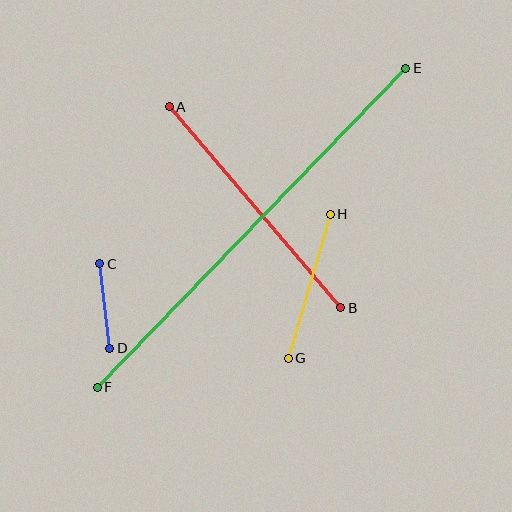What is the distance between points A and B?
The distance is approximately 264 pixels.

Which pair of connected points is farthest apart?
Points E and F are farthest apart.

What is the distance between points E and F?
The distance is approximately 443 pixels.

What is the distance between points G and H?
The distance is approximately 150 pixels.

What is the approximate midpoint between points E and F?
The midpoint is at approximately (251, 228) pixels.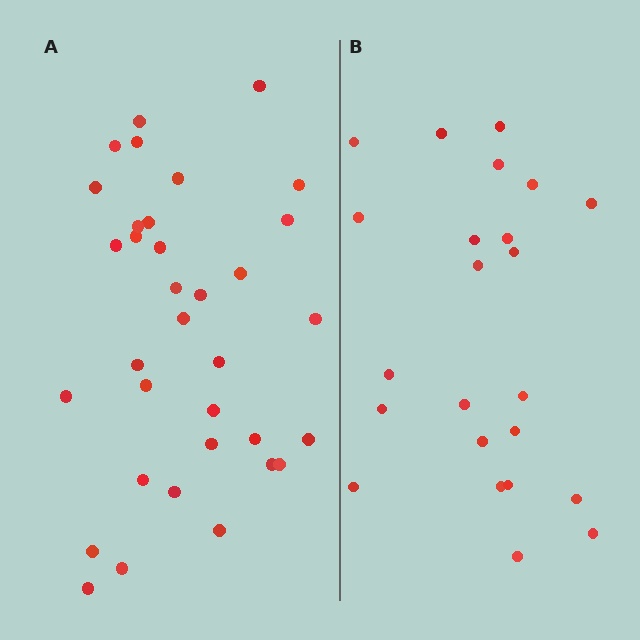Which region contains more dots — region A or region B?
Region A (the left region) has more dots.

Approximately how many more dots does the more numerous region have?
Region A has roughly 12 or so more dots than region B.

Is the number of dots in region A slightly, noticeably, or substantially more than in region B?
Region A has substantially more. The ratio is roughly 1.5 to 1.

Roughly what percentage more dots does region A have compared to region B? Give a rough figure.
About 50% more.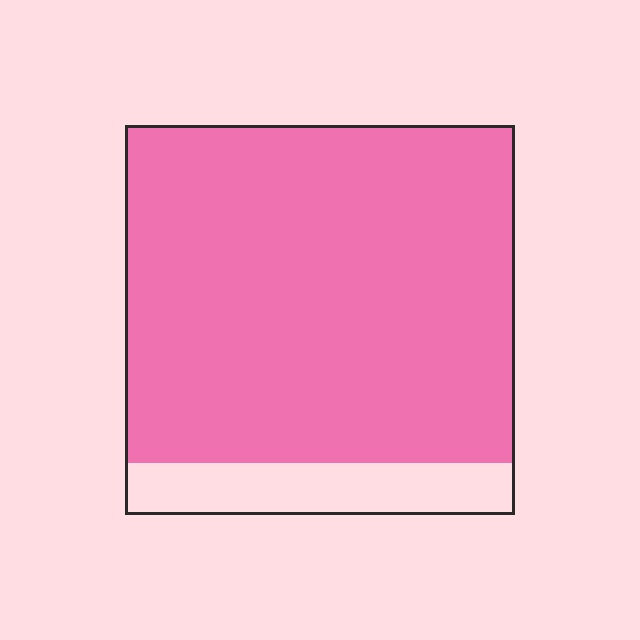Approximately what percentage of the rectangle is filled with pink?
Approximately 85%.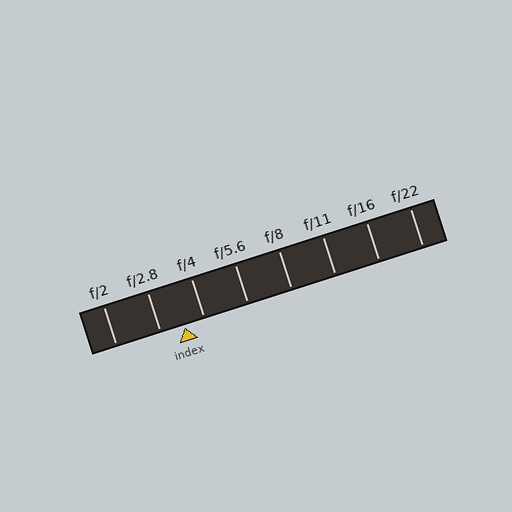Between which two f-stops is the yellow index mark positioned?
The index mark is between f/2.8 and f/4.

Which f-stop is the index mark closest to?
The index mark is closest to f/4.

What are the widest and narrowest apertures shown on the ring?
The widest aperture shown is f/2 and the narrowest is f/22.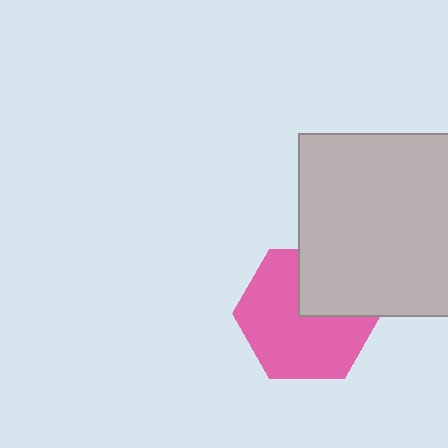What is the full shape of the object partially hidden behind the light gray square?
The partially hidden object is a pink hexagon.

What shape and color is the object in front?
The object in front is a light gray square.